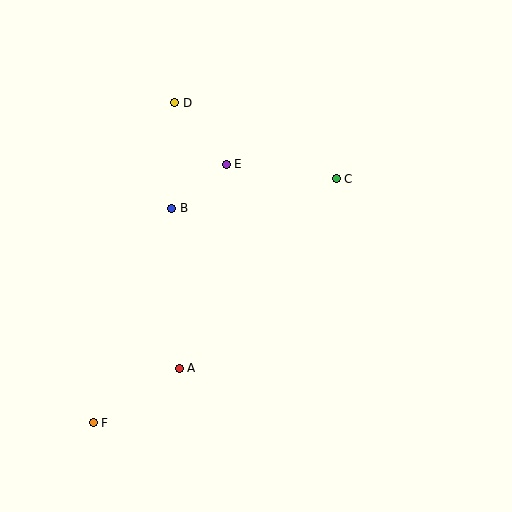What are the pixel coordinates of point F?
Point F is at (93, 423).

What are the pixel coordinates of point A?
Point A is at (179, 368).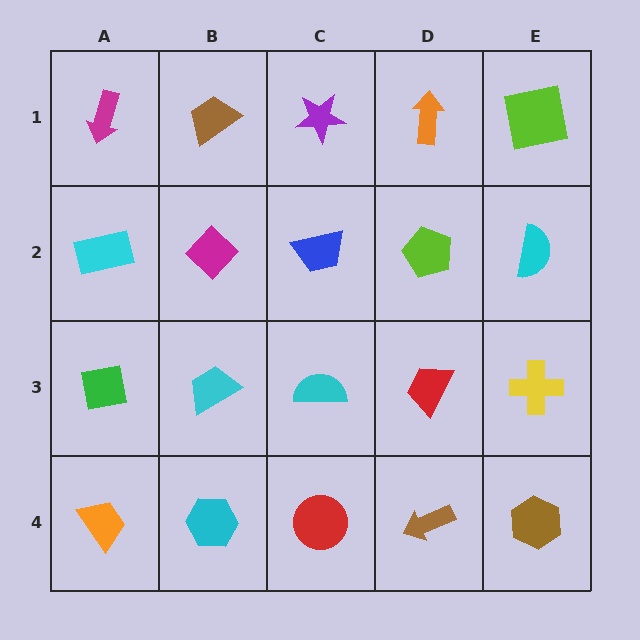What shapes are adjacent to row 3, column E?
A cyan semicircle (row 2, column E), a brown hexagon (row 4, column E), a red trapezoid (row 3, column D).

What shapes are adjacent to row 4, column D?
A red trapezoid (row 3, column D), a red circle (row 4, column C), a brown hexagon (row 4, column E).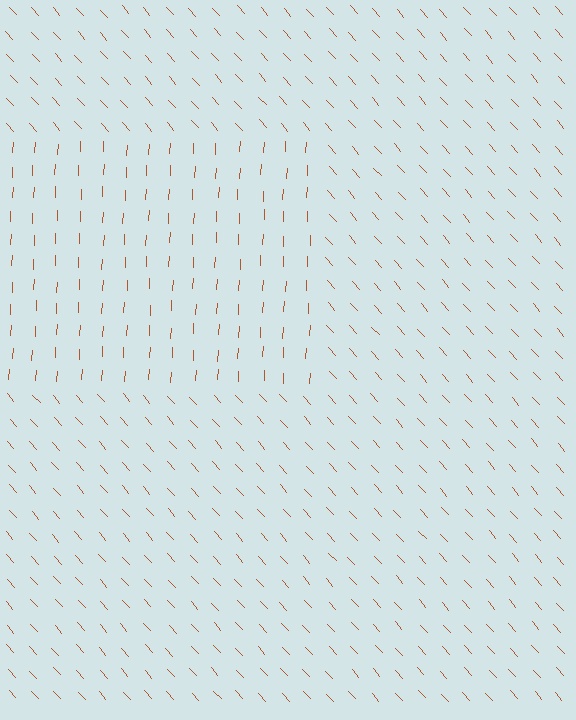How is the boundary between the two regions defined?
The boundary is defined purely by a change in line orientation (approximately 45 degrees difference). All lines are the same color and thickness.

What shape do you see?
I see a rectangle.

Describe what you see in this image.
The image is filled with small brown line segments. A rectangle region in the image has lines oriented differently from the surrounding lines, creating a visible texture boundary.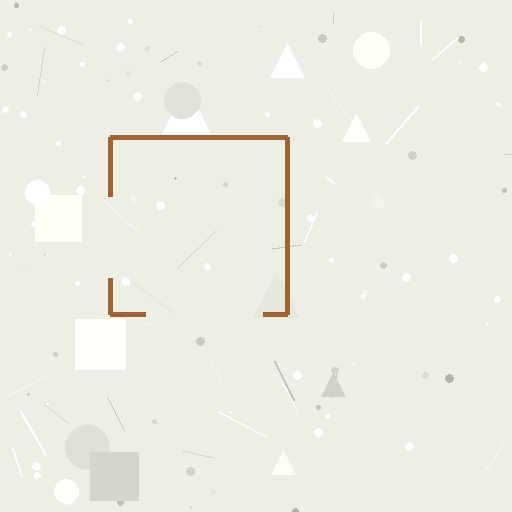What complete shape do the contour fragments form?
The contour fragments form a square.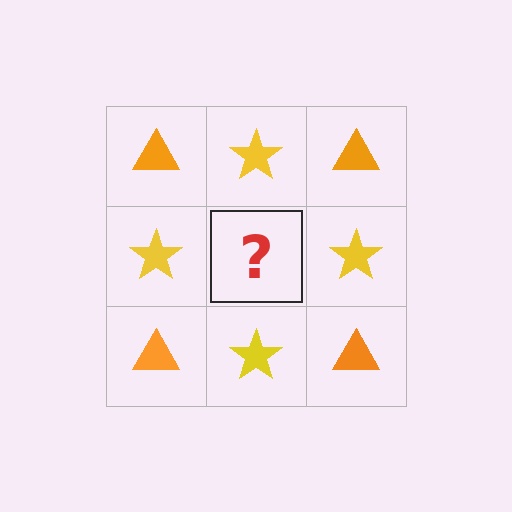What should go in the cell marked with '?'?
The missing cell should contain an orange triangle.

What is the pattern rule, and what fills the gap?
The rule is that it alternates orange triangle and yellow star in a checkerboard pattern. The gap should be filled with an orange triangle.